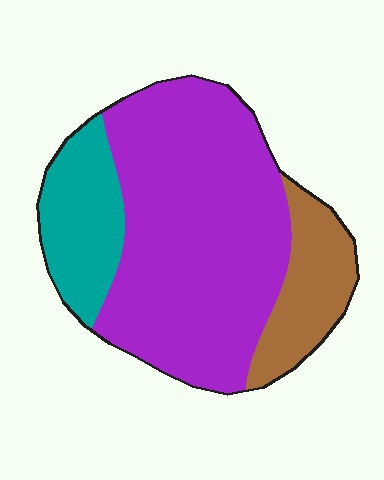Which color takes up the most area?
Purple, at roughly 65%.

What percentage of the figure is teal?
Teal covers 18% of the figure.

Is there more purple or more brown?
Purple.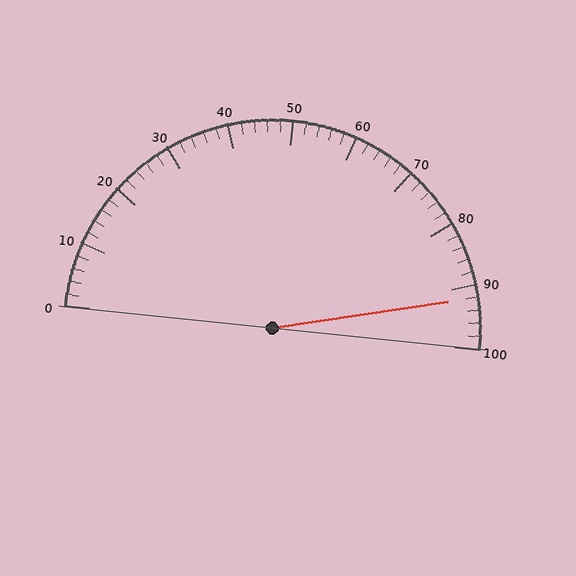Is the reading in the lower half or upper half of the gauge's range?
The reading is in the upper half of the range (0 to 100).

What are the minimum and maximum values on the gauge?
The gauge ranges from 0 to 100.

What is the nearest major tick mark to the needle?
The nearest major tick mark is 90.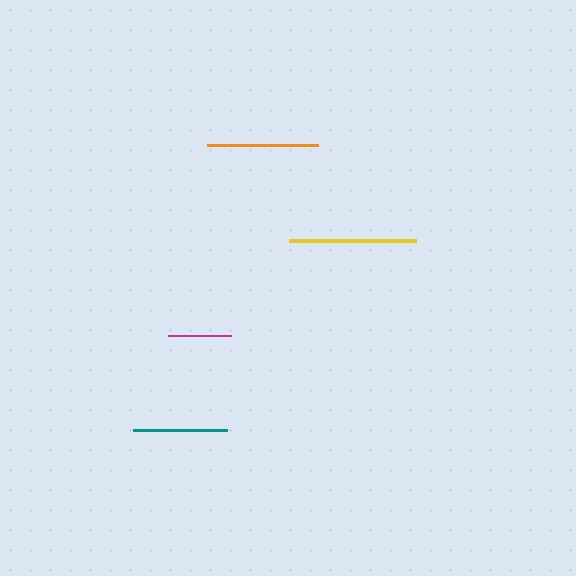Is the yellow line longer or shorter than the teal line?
The yellow line is longer than the teal line.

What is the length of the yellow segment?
The yellow segment is approximately 127 pixels long.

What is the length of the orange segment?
The orange segment is approximately 111 pixels long.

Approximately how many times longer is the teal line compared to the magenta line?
The teal line is approximately 1.5 times the length of the magenta line.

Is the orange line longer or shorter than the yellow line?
The yellow line is longer than the orange line.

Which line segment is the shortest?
The magenta line is the shortest at approximately 63 pixels.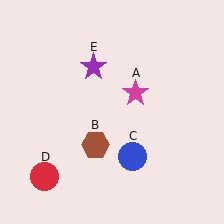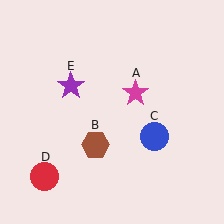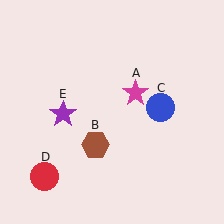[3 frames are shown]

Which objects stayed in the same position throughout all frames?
Magenta star (object A) and brown hexagon (object B) and red circle (object D) remained stationary.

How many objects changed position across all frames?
2 objects changed position: blue circle (object C), purple star (object E).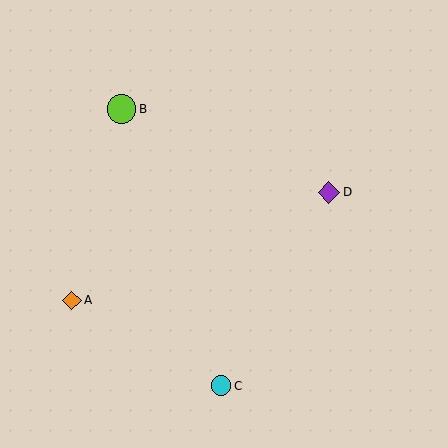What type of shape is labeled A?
Shape A is an orange diamond.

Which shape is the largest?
The lime circle (labeled B) is the largest.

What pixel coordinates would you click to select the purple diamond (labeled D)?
Click at (329, 192) to select the purple diamond D.